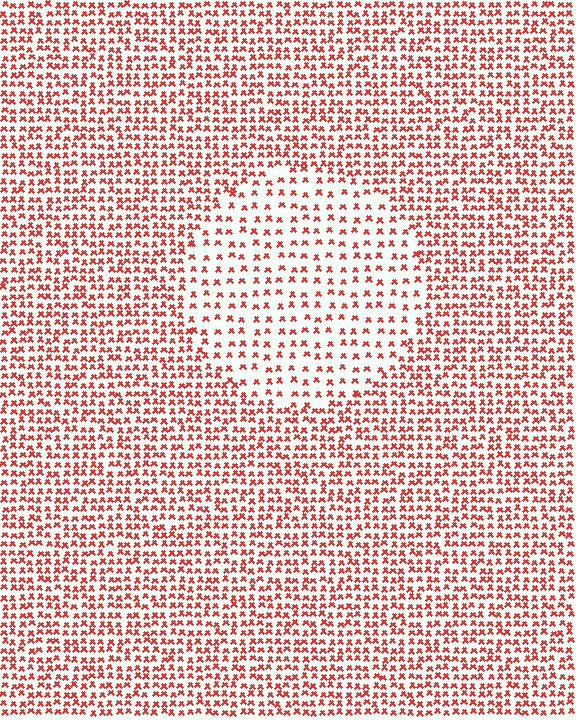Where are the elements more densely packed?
The elements are more densely packed outside the circle boundary.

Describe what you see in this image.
The image contains small red elements arranged at two different densities. A circle-shaped region is visible where the elements are less densely packed than the surrounding area.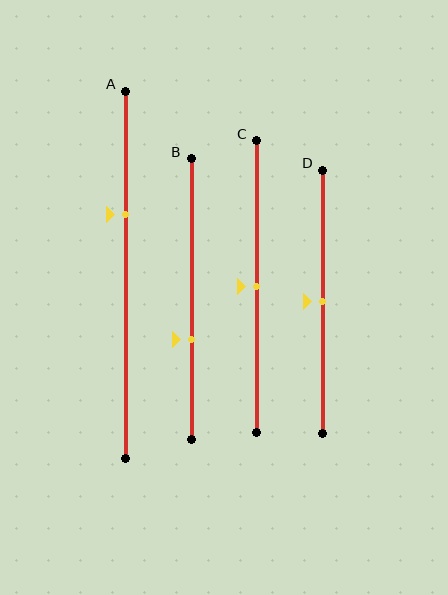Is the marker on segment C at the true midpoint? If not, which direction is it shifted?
Yes, the marker on segment C is at the true midpoint.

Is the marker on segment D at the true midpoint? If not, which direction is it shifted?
Yes, the marker on segment D is at the true midpoint.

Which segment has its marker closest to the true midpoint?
Segment C has its marker closest to the true midpoint.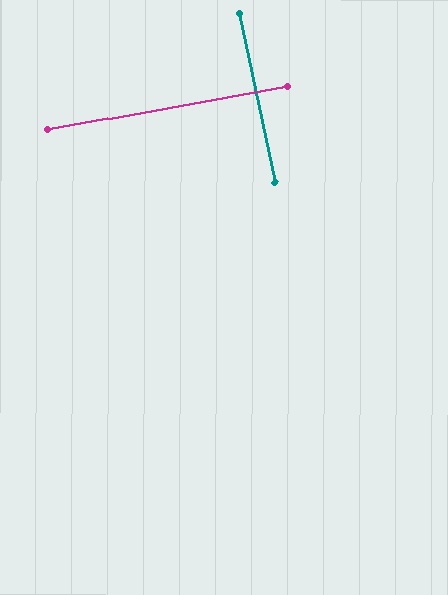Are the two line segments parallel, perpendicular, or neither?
Perpendicular — they meet at approximately 89°.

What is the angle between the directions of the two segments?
Approximately 89 degrees.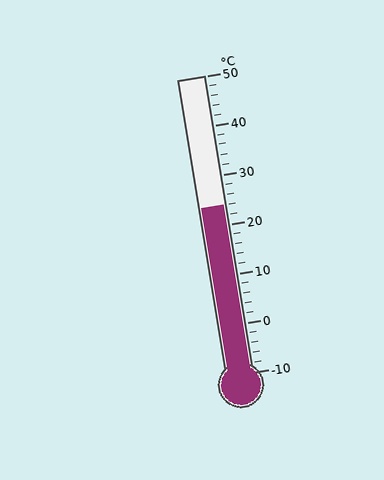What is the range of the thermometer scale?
The thermometer scale ranges from -10°C to 50°C.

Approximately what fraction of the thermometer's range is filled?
The thermometer is filled to approximately 55% of its range.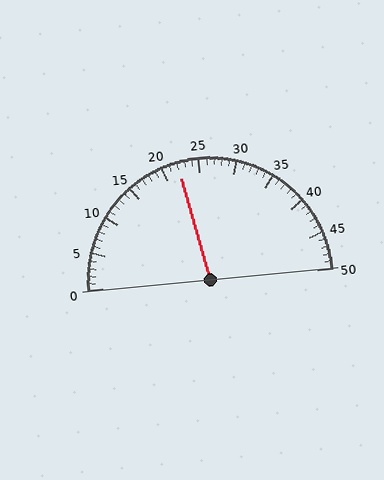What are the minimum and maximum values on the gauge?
The gauge ranges from 0 to 50.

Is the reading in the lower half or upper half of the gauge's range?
The reading is in the lower half of the range (0 to 50).